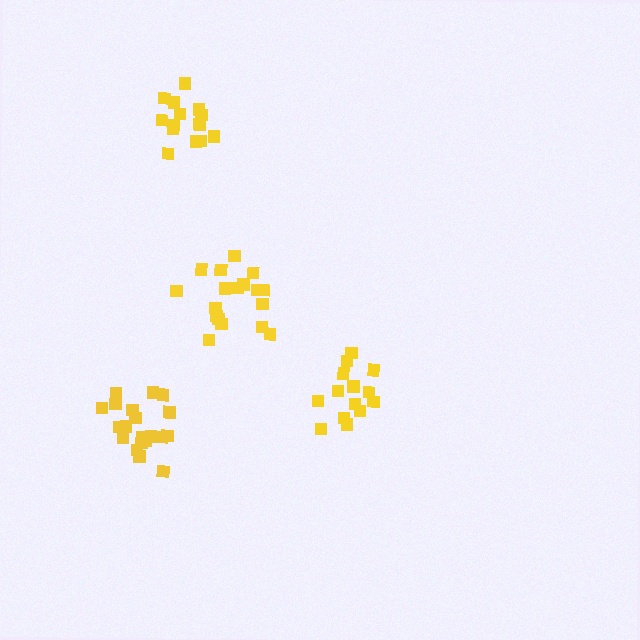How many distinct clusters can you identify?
There are 4 distinct clusters.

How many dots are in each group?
Group 1: 15 dots, Group 2: 14 dots, Group 3: 18 dots, Group 4: 20 dots (67 total).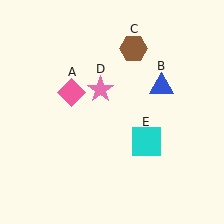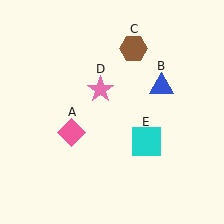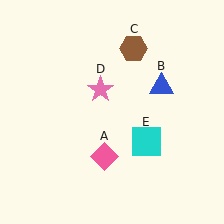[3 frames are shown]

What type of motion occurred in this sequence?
The pink diamond (object A) rotated counterclockwise around the center of the scene.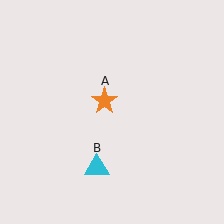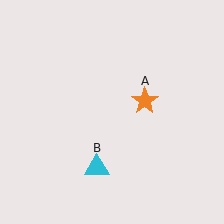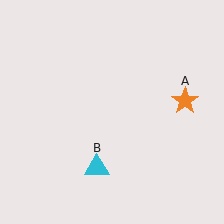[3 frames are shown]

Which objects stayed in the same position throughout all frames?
Cyan triangle (object B) remained stationary.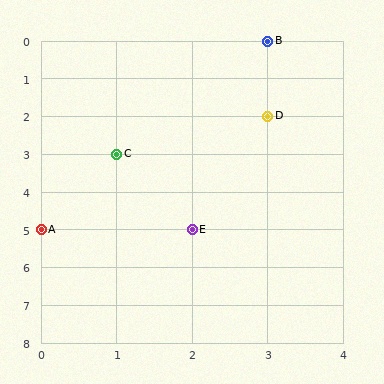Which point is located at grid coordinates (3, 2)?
Point D is at (3, 2).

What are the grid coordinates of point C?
Point C is at grid coordinates (1, 3).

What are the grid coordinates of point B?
Point B is at grid coordinates (3, 0).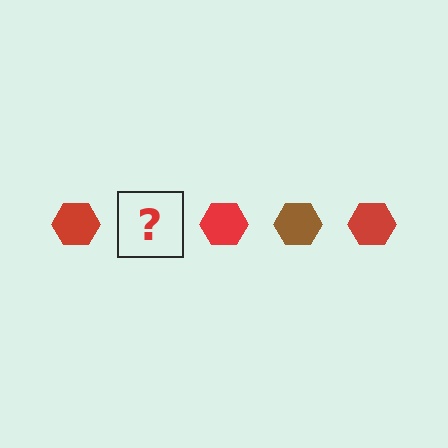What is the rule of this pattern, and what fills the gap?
The rule is that the pattern cycles through red, brown hexagons. The gap should be filled with a brown hexagon.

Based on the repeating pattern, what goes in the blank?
The blank should be a brown hexagon.